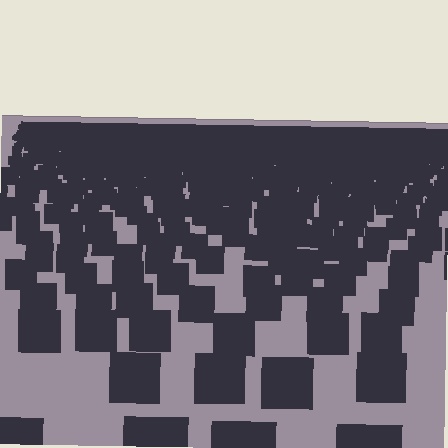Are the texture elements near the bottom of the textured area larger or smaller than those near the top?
Larger. Near the bottom, elements are closer to the viewer and appear at a bigger on-screen size.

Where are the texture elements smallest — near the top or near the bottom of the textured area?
Near the top.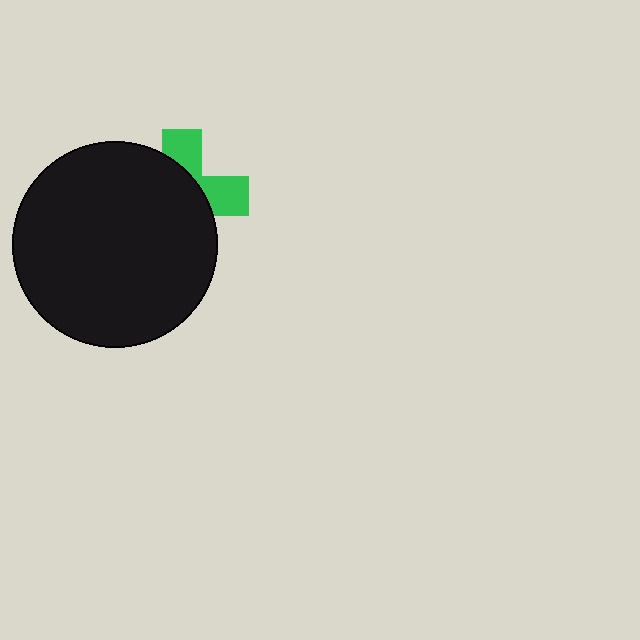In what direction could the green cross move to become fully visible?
The green cross could move right. That would shift it out from behind the black circle entirely.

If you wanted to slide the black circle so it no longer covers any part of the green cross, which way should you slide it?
Slide it left — that is the most direct way to separate the two shapes.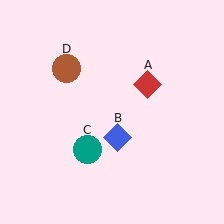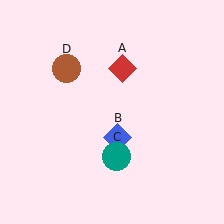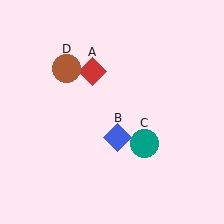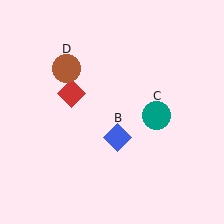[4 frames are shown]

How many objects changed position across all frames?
2 objects changed position: red diamond (object A), teal circle (object C).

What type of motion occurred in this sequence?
The red diamond (object A), teal circle (object C) rotated counterclockwise around the center of the scene.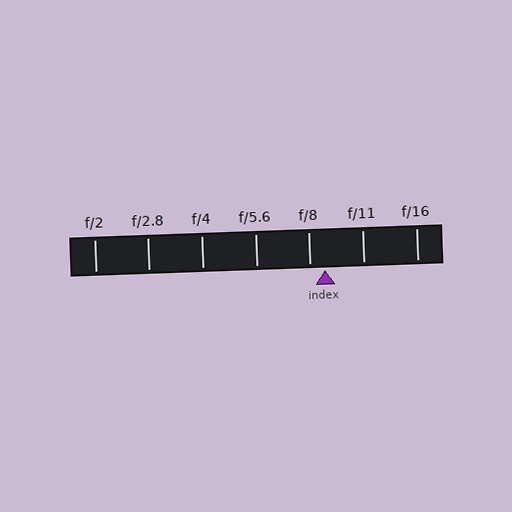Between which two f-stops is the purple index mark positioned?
The index mark is between f/8 and f/11.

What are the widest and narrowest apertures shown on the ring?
The widest aperture shown is f/2 and the narrowest is f/16.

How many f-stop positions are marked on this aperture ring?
There are 7 f-stop positions marked.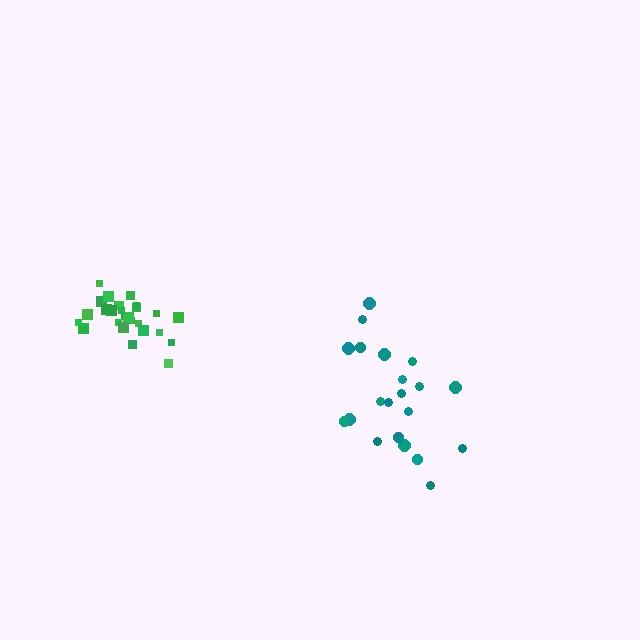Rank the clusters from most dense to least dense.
green, teal.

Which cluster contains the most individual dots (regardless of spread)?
Green (27).